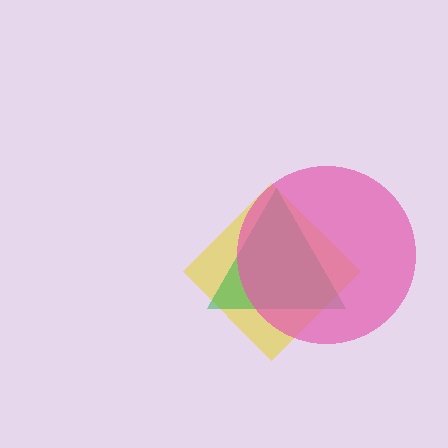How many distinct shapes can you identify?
There are 3 distinct shapes: a yellow diamond, a green triangle, a pink circle.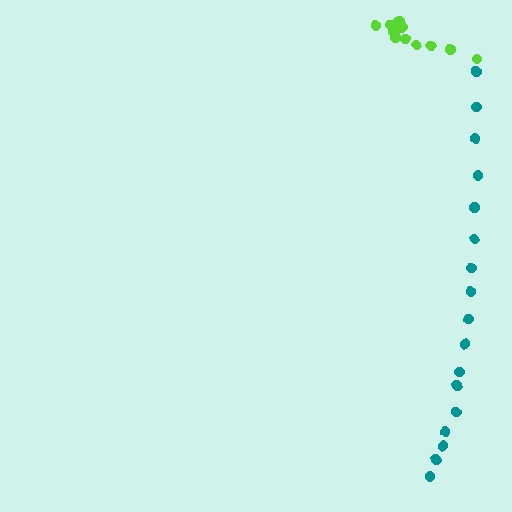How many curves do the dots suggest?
There are 2 distinct paths.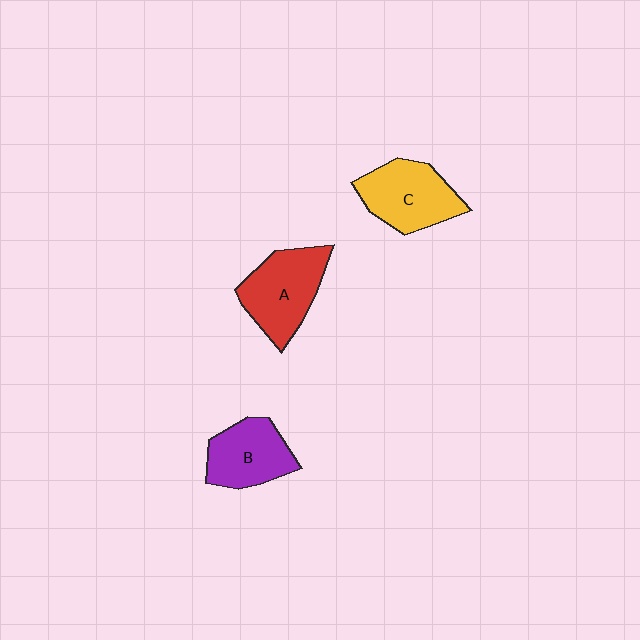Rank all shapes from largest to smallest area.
From largest to smallest: A (red), C (yellow), B (purple).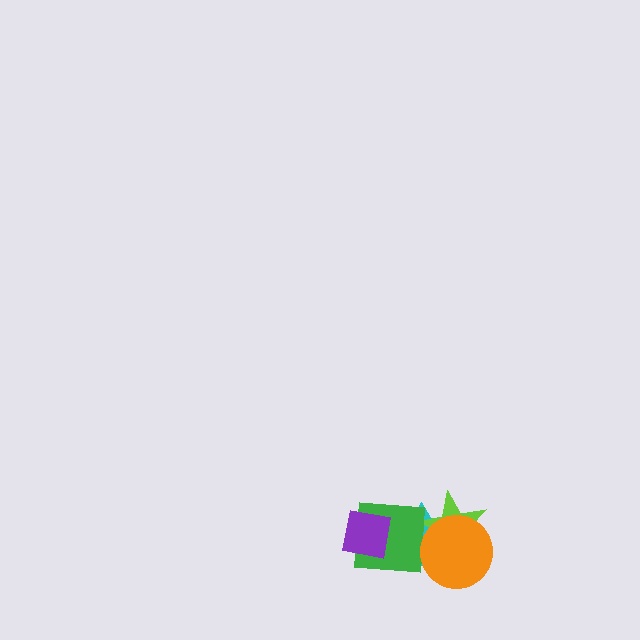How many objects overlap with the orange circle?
2 objects overlap with the orange circle.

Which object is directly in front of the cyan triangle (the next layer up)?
The lime star is directly in front of the cyan triangle.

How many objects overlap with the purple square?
2 objects overlap with the purple square.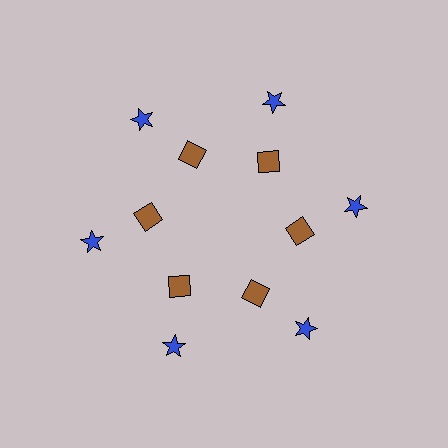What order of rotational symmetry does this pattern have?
This pattern has 6-fold rotational symmetry.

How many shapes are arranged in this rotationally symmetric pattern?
There are 12 shapes, arranged in 6 groups of 2.